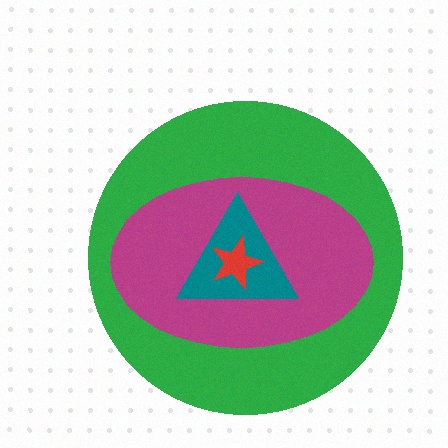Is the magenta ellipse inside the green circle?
Yes.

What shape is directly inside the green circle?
The magenta ellipse.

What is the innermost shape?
The red star.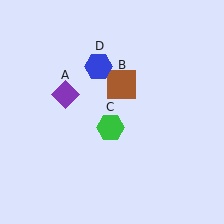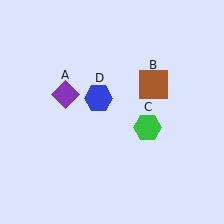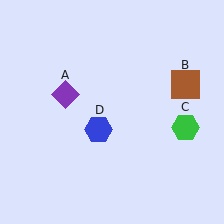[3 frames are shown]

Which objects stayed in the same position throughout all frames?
Purple diamond (object A) remained stationary.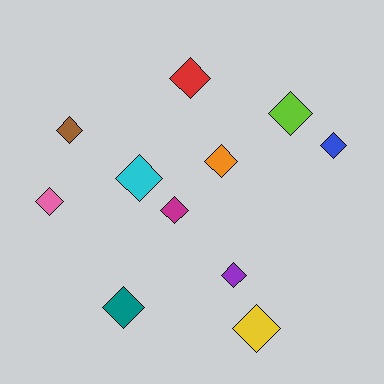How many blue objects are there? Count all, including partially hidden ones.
There is 1 blue object.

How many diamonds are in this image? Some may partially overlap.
There are 11 diamonds.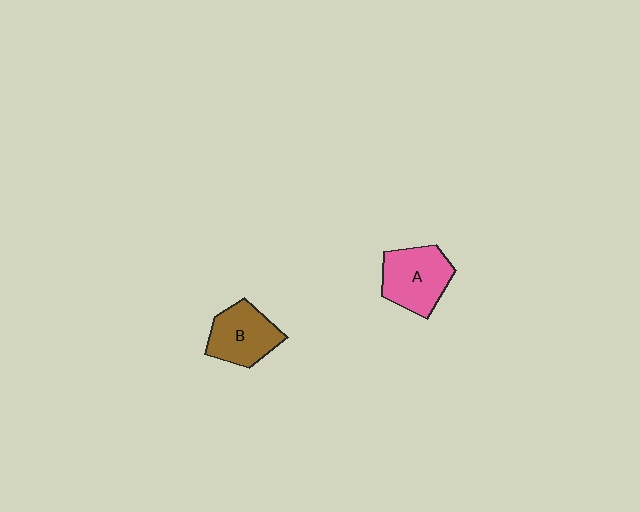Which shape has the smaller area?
Shape B (brown).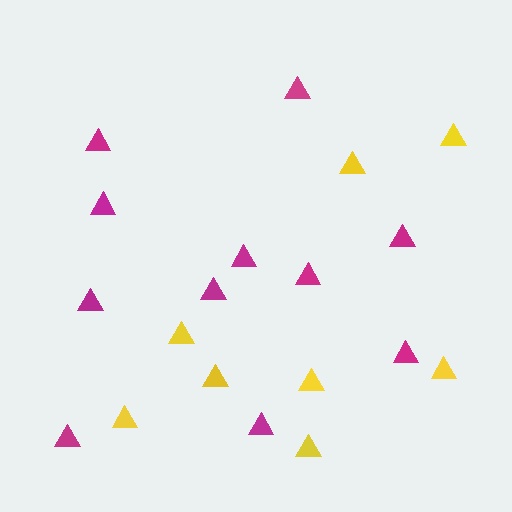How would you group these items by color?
There are 2 groups: one group of yellow triangles (8) and one group of magenta triangles (11).